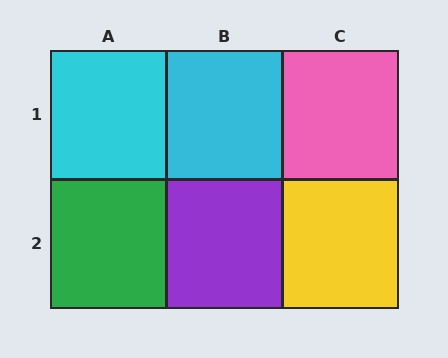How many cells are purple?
1 cell is purple.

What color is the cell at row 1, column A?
Cyan.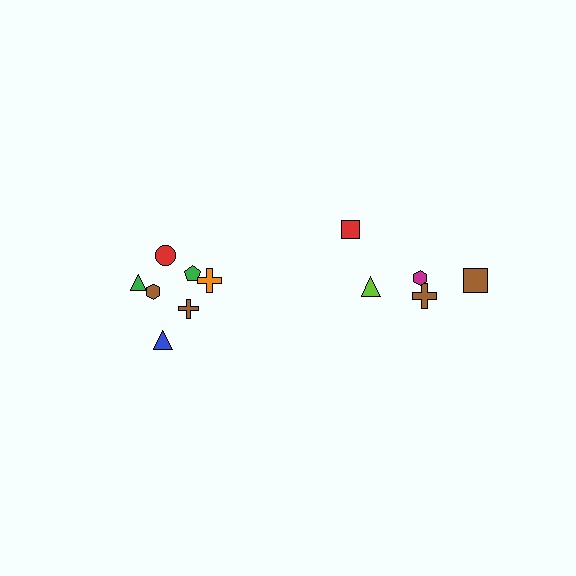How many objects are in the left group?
There are 7 objects.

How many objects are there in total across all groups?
There are 12 objects.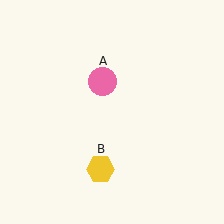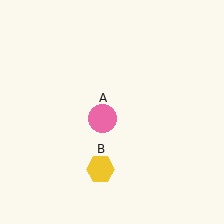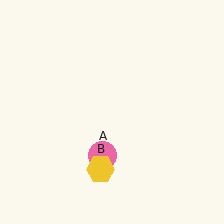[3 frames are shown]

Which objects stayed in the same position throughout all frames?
Yellow hexagon (object B) remained stationary.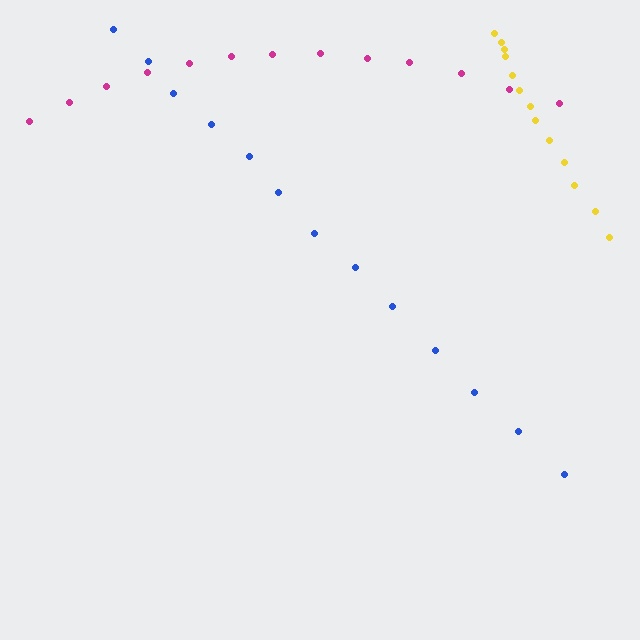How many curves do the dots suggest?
There are 3 distinct paths.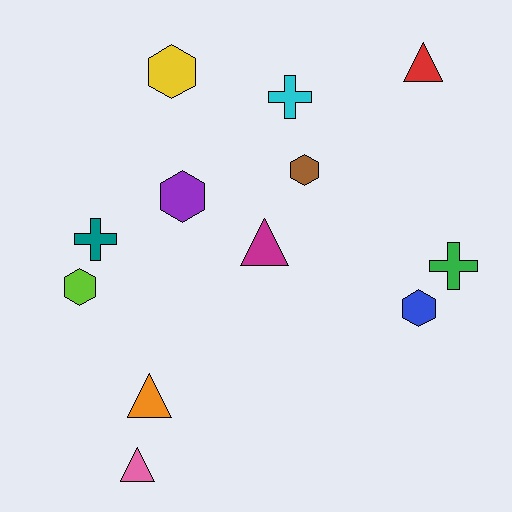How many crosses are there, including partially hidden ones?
There are 3 crosses.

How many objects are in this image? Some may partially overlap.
There are 12 objects.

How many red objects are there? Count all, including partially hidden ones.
There is 1 red object.